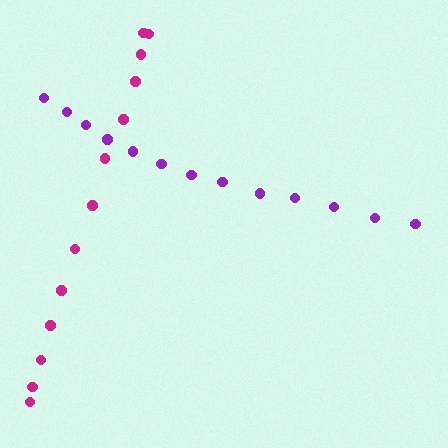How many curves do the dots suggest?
There are 2 distinct paths.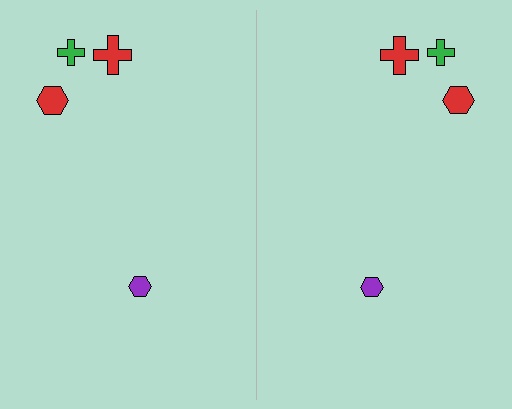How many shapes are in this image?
There are 8 shapes in this image.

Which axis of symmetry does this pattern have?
The pattern has a vertical axis of symmetry running through the center of the image.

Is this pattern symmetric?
Yes, this pattern has bilateral (reflection) symmetry.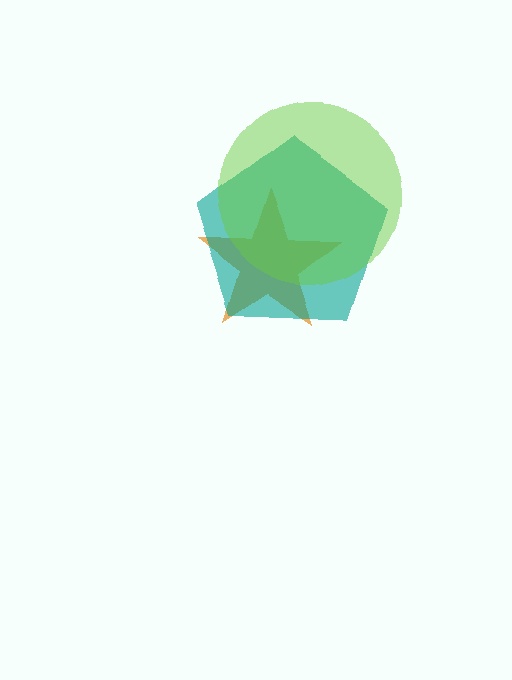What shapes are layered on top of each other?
The layered shapes are: an orange star, a teal pentagon, a lime circle.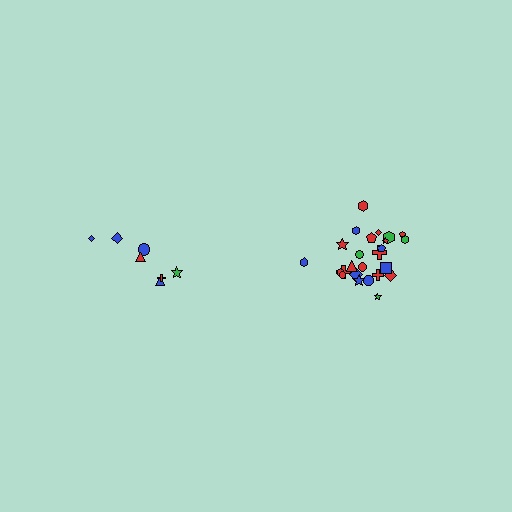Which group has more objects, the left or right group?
The right group.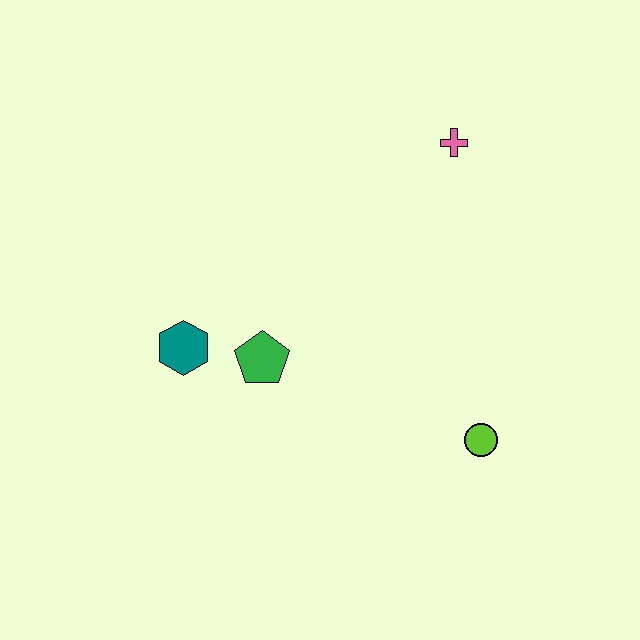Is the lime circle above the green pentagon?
No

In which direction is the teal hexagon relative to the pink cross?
The teal hexagon is to the left of the pink cross.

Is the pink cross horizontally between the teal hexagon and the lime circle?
Yes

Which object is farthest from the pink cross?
The teal hexagon is farthest from the pink cross.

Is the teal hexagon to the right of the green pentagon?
No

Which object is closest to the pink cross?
The green pentagon is closest to the pink cross.